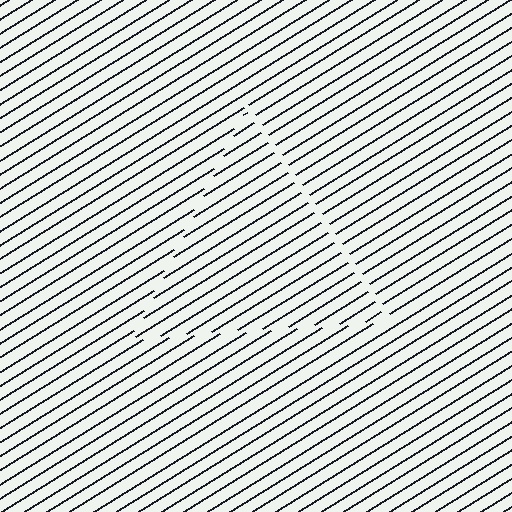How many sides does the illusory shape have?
3 sides — the line-ends trace a triangle.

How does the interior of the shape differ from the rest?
The interior of the shape contains the same grating, shifted by half a period — the contour is defined by the phase discontinuity where line-ends from the inner and outer gratings abut.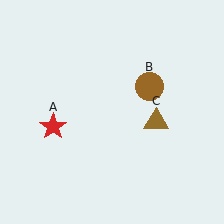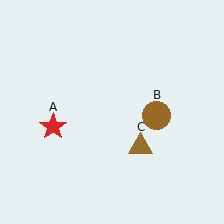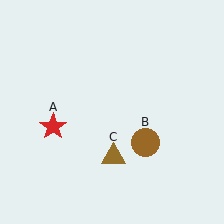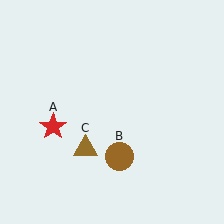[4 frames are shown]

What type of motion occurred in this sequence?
The brown circle (object B), brown triangle (object C) rotated clockwise around the center of the scene.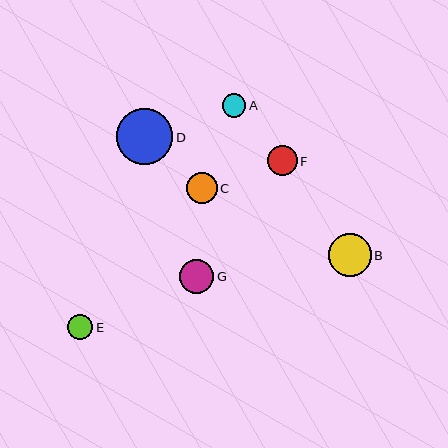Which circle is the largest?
Circle D is the largest with a size of approximately 57 pixels.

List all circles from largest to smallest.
From largest to smallest: D, B, G, C, F, E, A.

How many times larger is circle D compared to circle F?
Circle D is approximately 1.9 times the size of circle F.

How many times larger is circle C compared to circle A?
Circle C is approximately 1.3 times the size of circle A.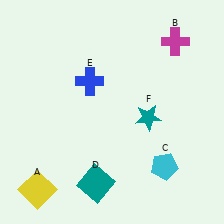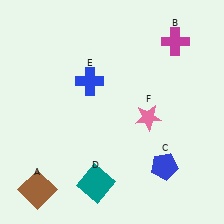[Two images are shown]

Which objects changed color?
A changed from yellow to brown. C changed from cyan to blue. F changed from teal to pink.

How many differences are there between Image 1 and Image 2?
There are 3 differences between the two images.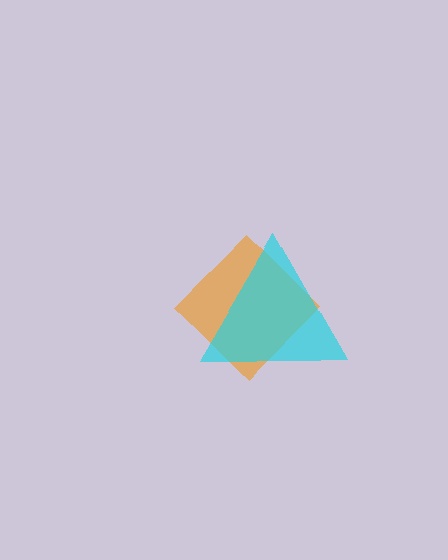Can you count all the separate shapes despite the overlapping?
Yes, there are 2 separate shapes.